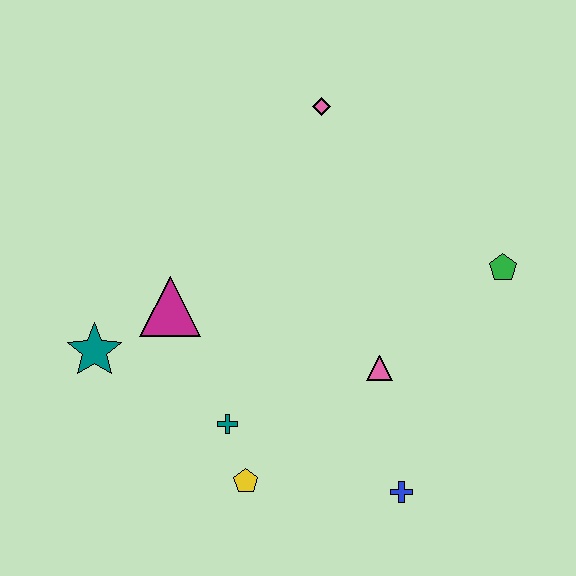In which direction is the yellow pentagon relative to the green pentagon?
The yellow pentagon is to the left of the green pentagon.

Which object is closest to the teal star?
The magenta triangle is closest to the teal star.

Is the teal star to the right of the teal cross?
No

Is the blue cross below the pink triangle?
Yes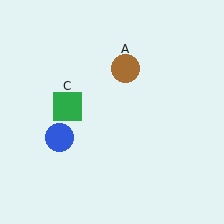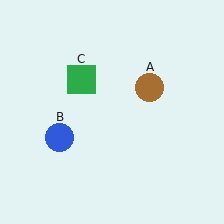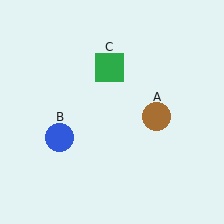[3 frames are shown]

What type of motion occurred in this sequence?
The brown circle (object A), green square (object C) rotated clockwise around the center of the scene.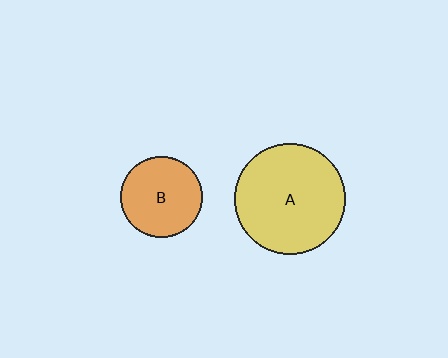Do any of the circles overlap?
No, none of the circles overlap.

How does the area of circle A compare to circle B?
Approximately 1.8 times.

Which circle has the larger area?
Circle A (yellow).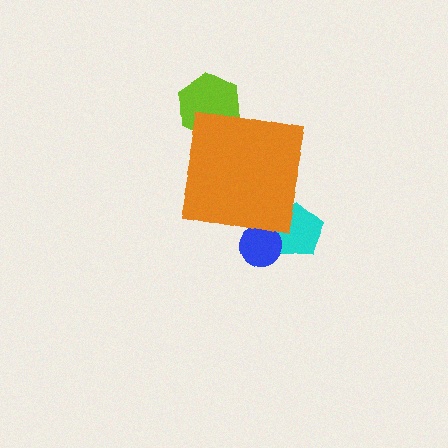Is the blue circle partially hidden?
Yes, the blue circle is partially hidden behind the orange square.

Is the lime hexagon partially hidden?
Yes, the lime hexagon is partially hidden behind the orange square.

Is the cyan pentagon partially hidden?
Yes, the cyan pentagon is partially hidden behind the orange square.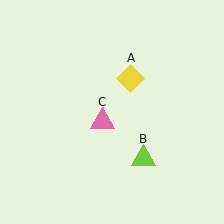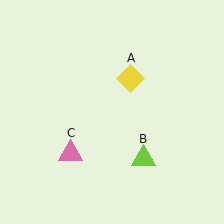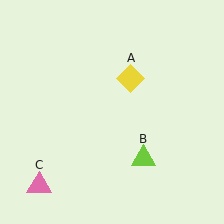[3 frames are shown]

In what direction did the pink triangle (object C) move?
The pink triangle (object C) moved down and to the left.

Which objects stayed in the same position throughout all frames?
Yellow diamond (object A) and lime triangle (object B) remained stationary.